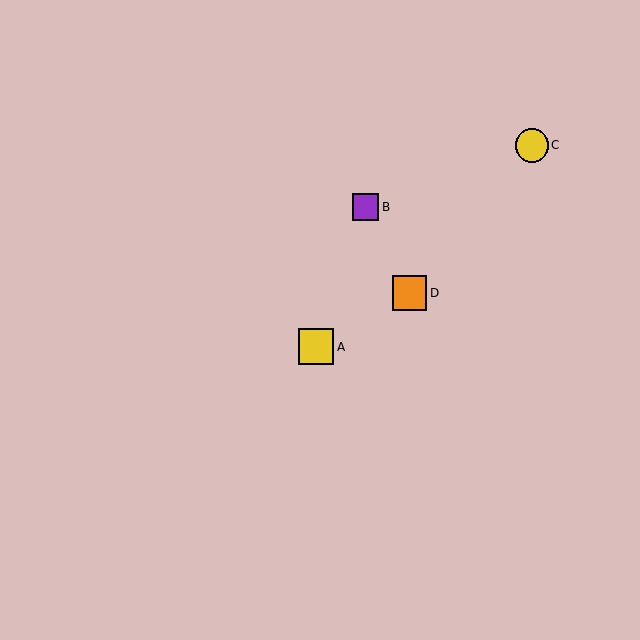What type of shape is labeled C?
Shape C is a yellow circle.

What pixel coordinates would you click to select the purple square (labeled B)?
Click at (366, 207) to select the purple square B.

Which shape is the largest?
The yellow square (labeled A) is the largest.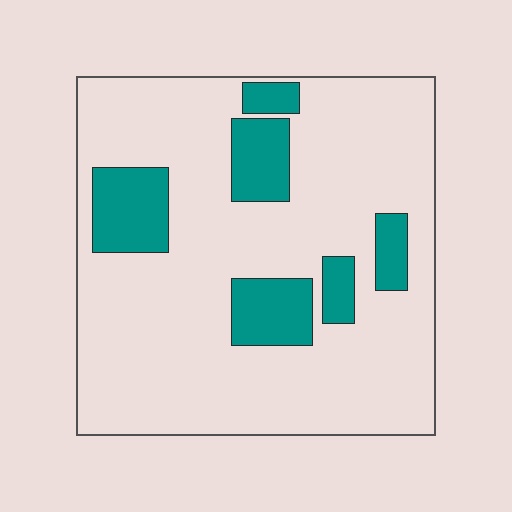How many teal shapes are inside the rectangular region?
6.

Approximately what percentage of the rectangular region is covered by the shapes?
Approximately 20%.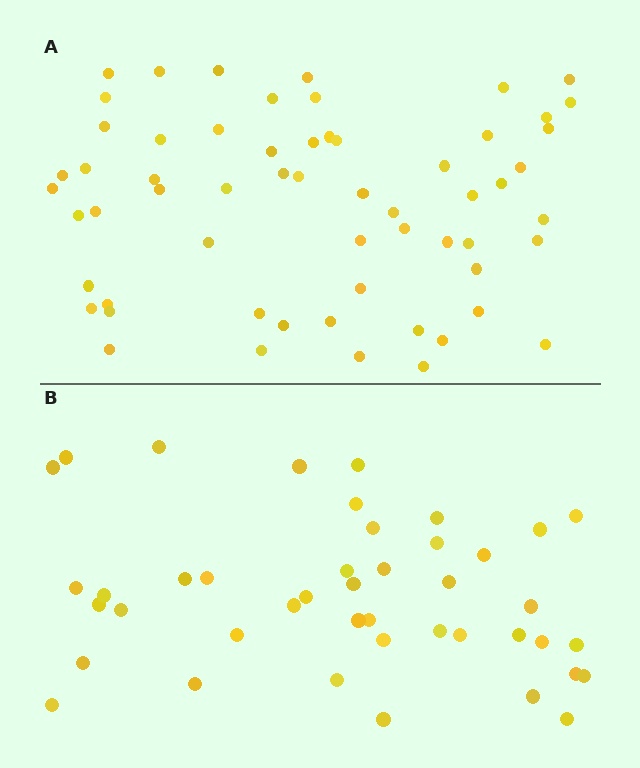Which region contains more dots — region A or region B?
Region A (the top region) has more dots.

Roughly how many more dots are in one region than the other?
Region A has approximately 15 more dots than region B.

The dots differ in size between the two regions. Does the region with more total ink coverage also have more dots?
No. Region B has more total ink coverage because its dots are larger, but region A actually contains more individual dots. Total area can be misleading — the number of items is what matters here.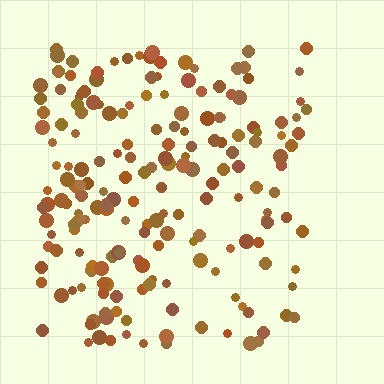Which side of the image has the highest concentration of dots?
The left.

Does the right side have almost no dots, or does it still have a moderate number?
Still a moderate number, just noticeably fewer than the left.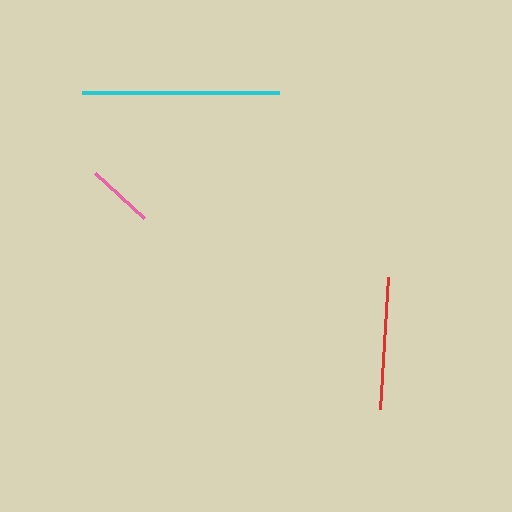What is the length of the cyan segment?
The cyan segment is approximately 198 pixels long.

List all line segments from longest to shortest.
From longest to shortest: cyan, red, pink.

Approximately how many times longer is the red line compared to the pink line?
The red line is approximately 2.0 times the length of the pink line.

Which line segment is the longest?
The cyan line is the longest at approximately 198 pixels.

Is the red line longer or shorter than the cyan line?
The cyan line is longer than the red line.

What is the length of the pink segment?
The pink segment is approximately 66 pixels long.